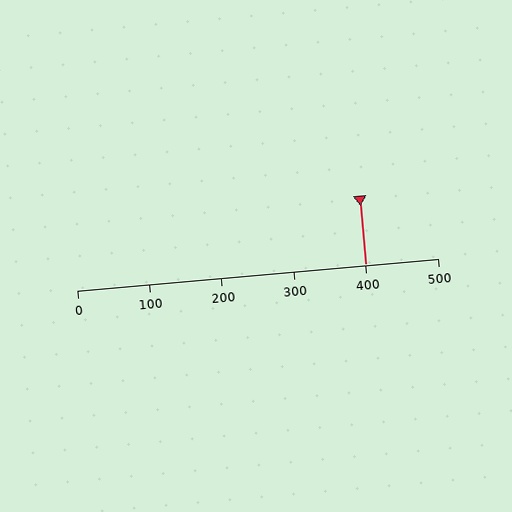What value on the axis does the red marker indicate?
The marker indicates approximately 400.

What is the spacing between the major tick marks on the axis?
The major ticks are spaced 100 apart.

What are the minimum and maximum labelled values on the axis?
The axis runs from 0 to 500.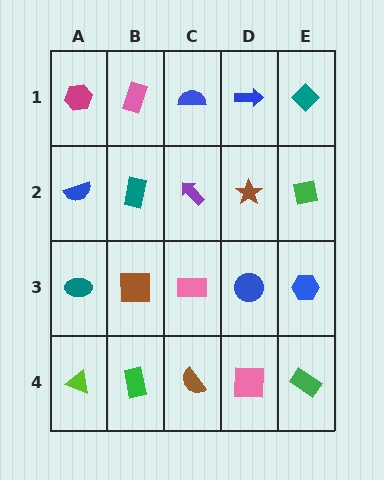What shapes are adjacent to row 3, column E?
A green square (row 2, column E), a green rectangle (row 4, column E), a blue circle (row 3, column D).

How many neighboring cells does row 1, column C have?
3.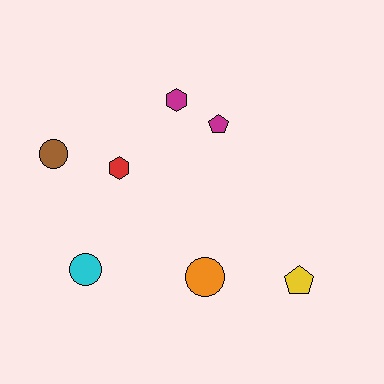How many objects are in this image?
There are 7 objects.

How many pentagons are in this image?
There are 2 pentagons.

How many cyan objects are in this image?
There is 1 cyan object.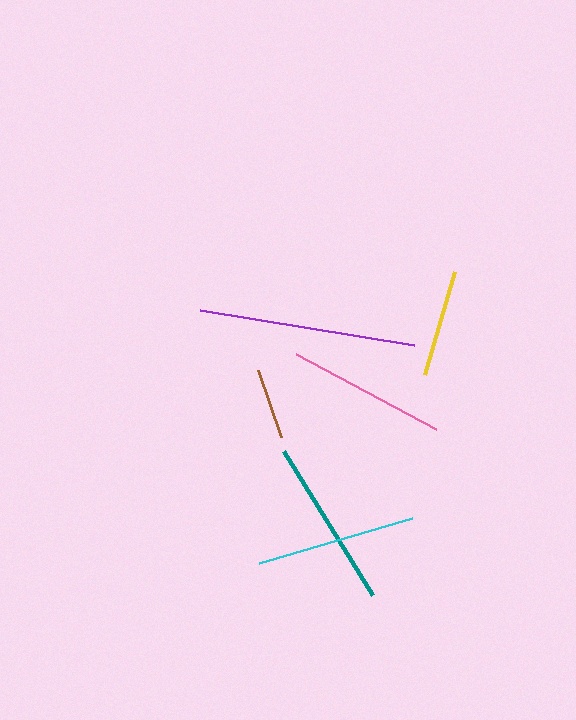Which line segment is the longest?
The purple line is the longest at approximately 217 pixels.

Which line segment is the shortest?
The brown line is the shortest at approximately 71 pixels.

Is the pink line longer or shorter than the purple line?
The purple line is longer than the pink line.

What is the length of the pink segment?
The pink segment is approximately 159 pixels long.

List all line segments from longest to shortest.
From longest to shortest: purple, teal, cyan, pink, yellow, brown.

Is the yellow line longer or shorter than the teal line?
The teal line is longer than the yellow line.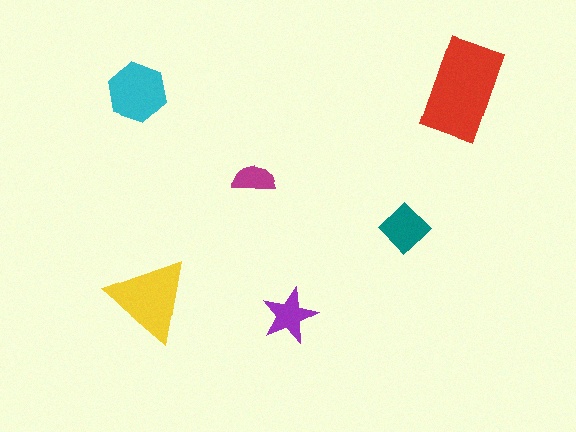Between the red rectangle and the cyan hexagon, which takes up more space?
The red rectangle.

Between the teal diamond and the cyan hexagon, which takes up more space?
The cyan hexagon.